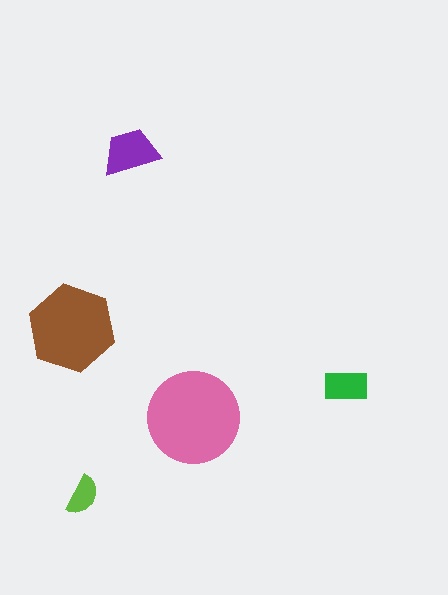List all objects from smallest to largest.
The lime semicircle, the green rectangle, the purple trapezoid, the brown hexagon, the pink circle.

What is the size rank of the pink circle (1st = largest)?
1st.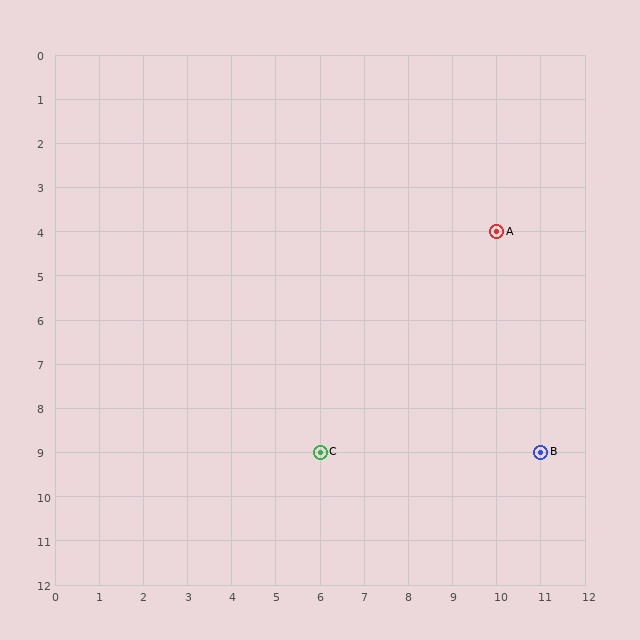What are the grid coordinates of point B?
Point B is at grid coordinates (11, 9).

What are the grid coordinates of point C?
Point C is at grid coordinates (6, 9).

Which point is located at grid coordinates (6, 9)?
Point C is at (6, 9).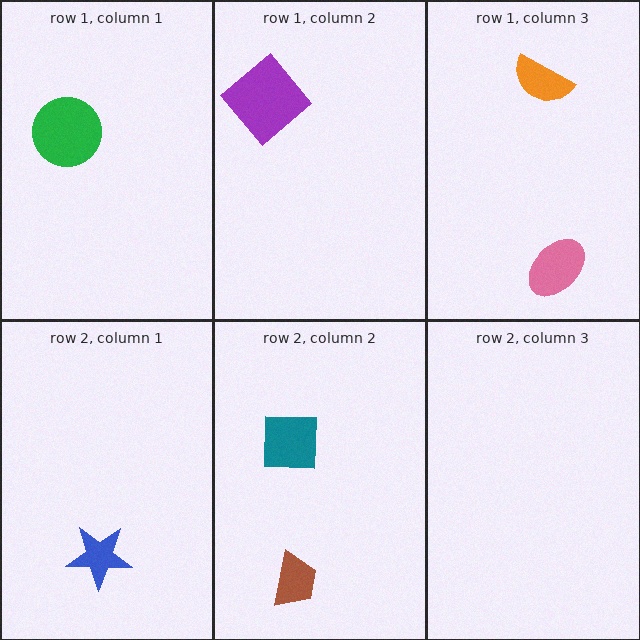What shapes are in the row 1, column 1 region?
The green circle.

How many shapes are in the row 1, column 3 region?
2.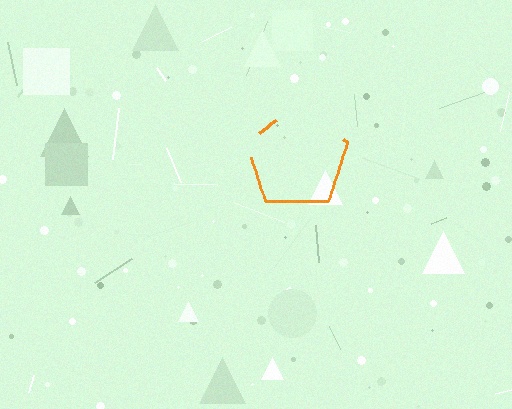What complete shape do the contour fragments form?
The contour fragments form a pentagon.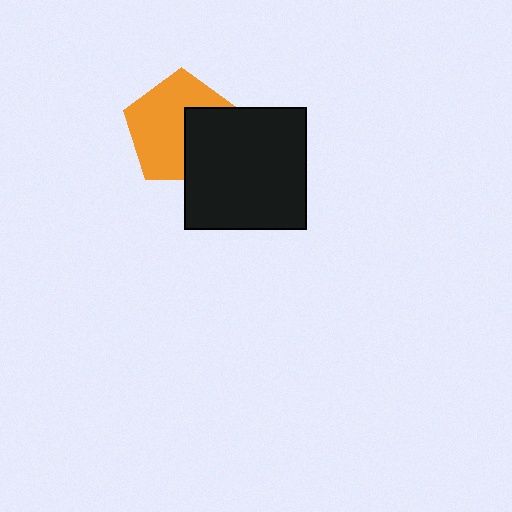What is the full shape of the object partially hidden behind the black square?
The partially hidden object is an orange pentagon.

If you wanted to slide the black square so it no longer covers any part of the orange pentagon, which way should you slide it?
Slide it right — that is the most direct way to separate the two shapes.